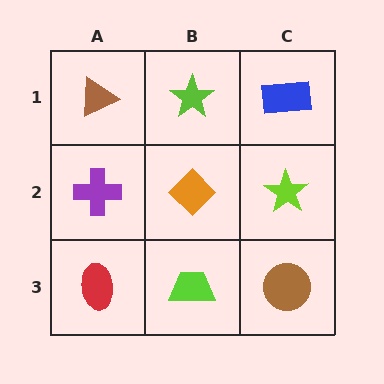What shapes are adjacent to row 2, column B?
A lime star (row 1, column B), a lime trapezoid (row 3, column B), a purple cross (row 2, column A), a lime star (row 2, column C).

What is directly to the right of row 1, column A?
A lime star.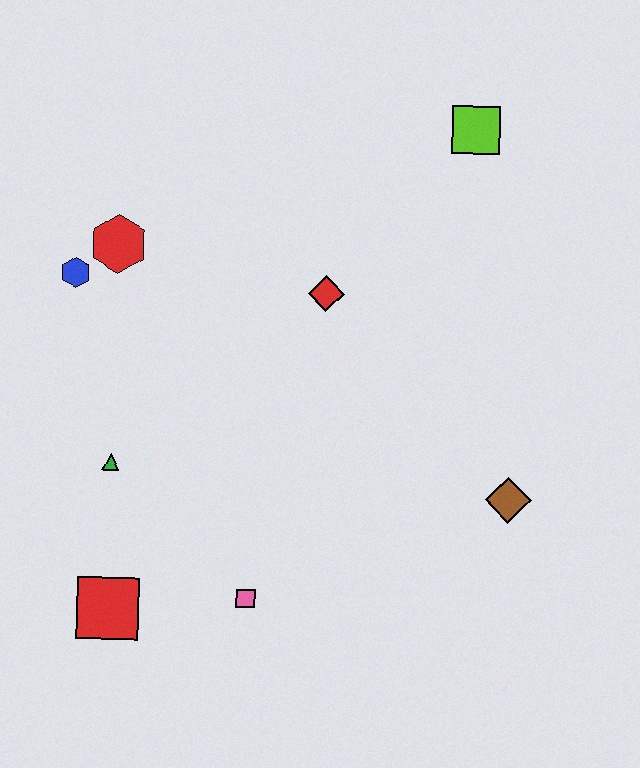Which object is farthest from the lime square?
The red square is farthest from the lime square.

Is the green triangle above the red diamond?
No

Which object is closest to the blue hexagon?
The red hexagon is closest to the blue hexagon.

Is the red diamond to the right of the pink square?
Yes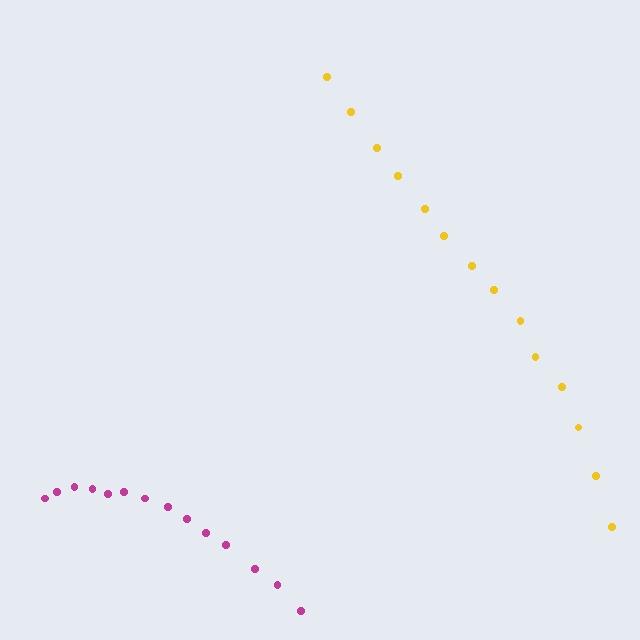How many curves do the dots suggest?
There are 2 distinct paths.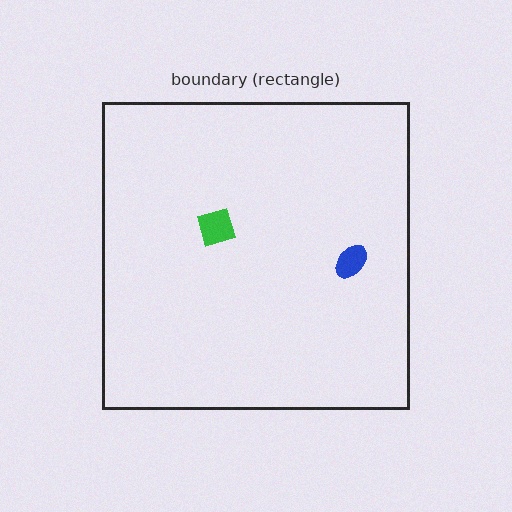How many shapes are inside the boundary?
2 inside, 0 outside.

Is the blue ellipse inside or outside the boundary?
Inside.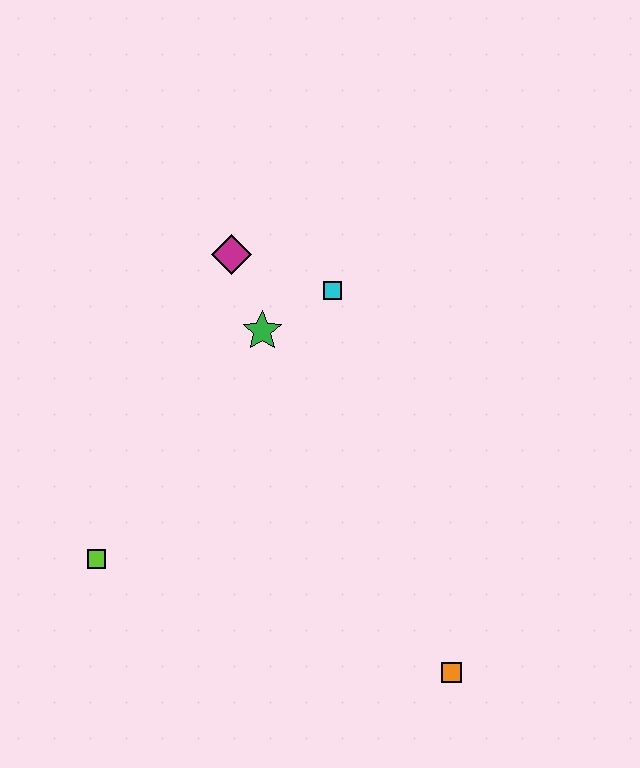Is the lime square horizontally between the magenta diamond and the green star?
No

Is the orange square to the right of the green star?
Yes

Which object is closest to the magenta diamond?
The green star is closest to the magenta diamond.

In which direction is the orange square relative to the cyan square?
The orange square is below the cyan square.